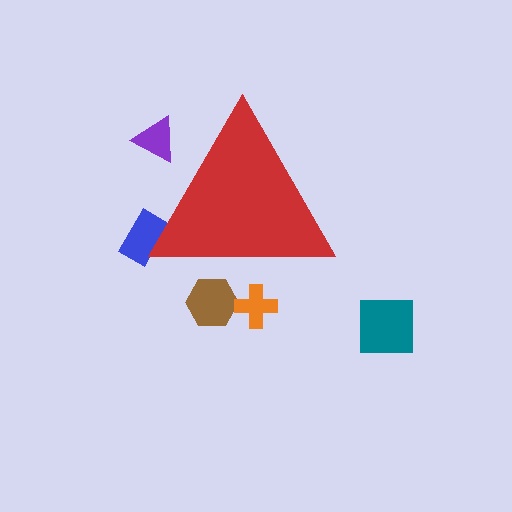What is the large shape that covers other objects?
A red triangle.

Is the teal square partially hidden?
No, the teal square is fully visible.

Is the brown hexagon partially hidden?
Yes, the brown hexagon is partially hidden behind the red triangle.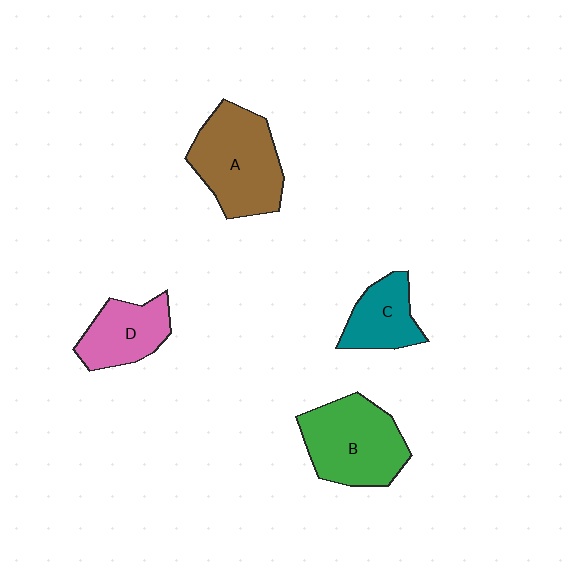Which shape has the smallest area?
Shape C (teal).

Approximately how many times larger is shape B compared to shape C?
Approximately 1.7 times.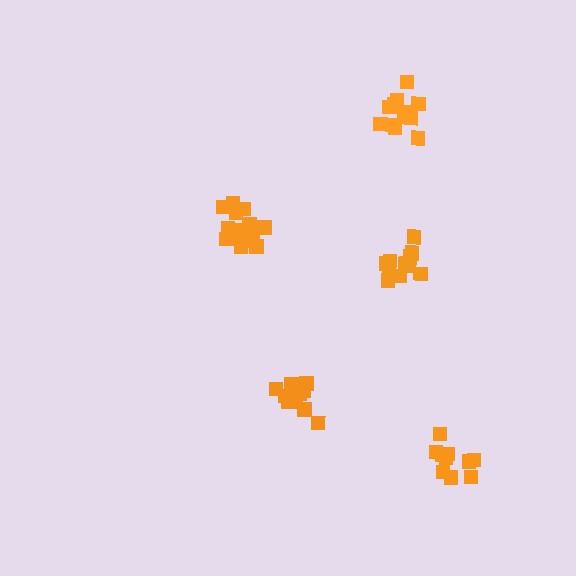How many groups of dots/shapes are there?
There are 5 groups.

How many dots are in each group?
Group 1: 14 dots, Group 2: 14 dots, Group 3: 10 dots, Group 4: 12 dots, Group 5: 12 dots (62 total).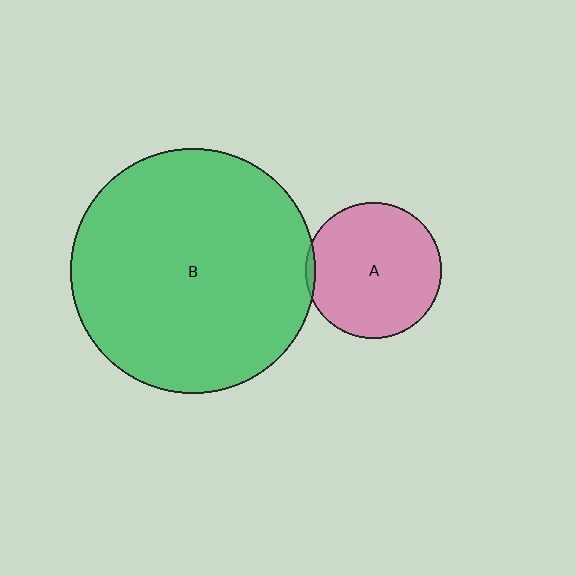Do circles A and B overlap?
Yes.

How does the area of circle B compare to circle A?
Approximately 3.2 times.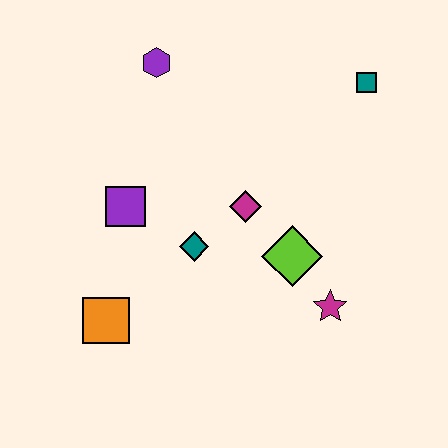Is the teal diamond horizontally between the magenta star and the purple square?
Yes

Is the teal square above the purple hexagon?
No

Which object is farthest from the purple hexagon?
The magenta star is farthest from the purple hexagon.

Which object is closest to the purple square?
The teal diamond is closest to the purple square.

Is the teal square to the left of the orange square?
No